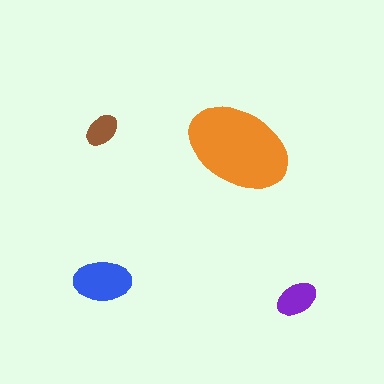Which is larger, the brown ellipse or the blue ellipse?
The blue one.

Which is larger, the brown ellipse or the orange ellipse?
The orange one.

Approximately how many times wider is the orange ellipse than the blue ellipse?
About 2 times wider.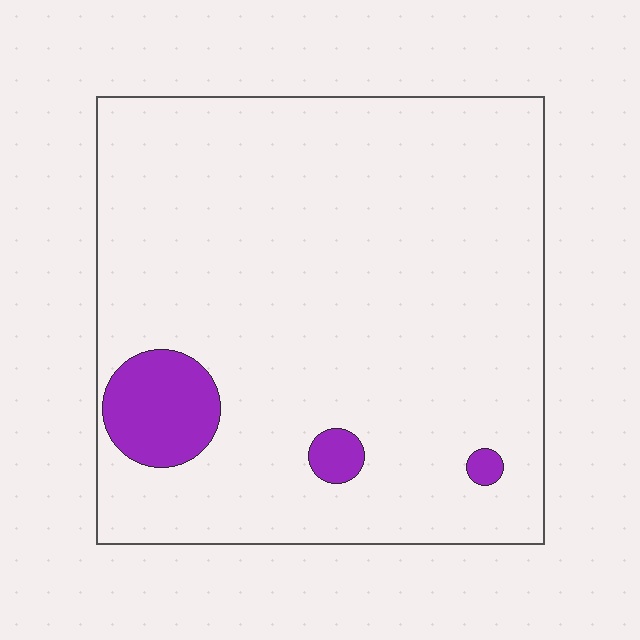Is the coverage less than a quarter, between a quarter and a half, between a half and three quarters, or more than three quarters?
Less than a quarter.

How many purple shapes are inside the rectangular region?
3.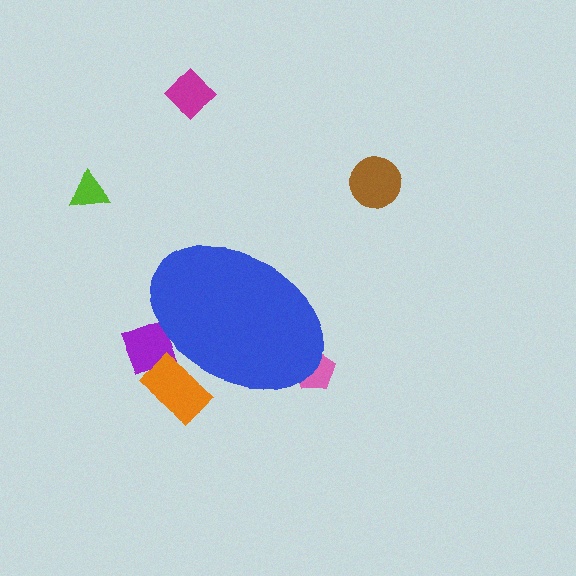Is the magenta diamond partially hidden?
No, the magenta diamond is fully visible.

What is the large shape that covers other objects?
A blue ellipse.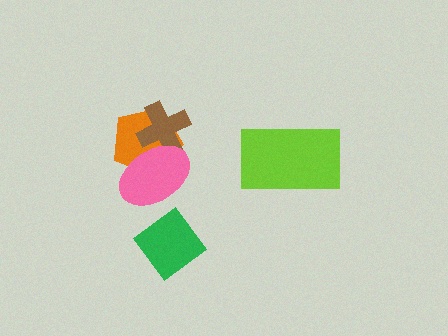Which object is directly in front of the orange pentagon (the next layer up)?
The brown cross is directly in front of the orange pentagon.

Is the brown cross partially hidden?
Yes, it is partially covered by another shape.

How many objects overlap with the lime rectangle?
0 objects overlap with the lime rectangle.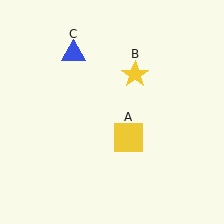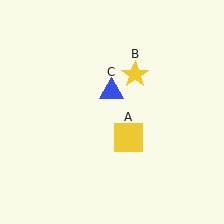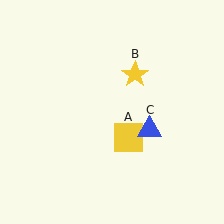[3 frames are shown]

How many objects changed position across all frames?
1 object changed position: blue triangle (object C).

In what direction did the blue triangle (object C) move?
The blue triangle (object C) moved down and to the right.